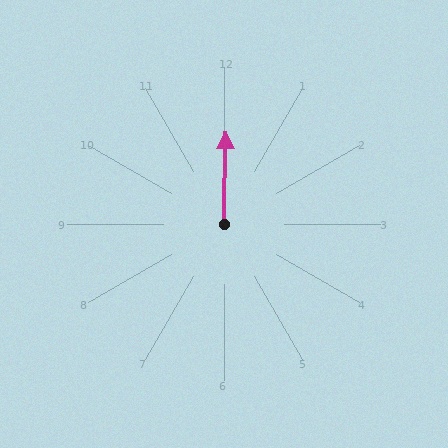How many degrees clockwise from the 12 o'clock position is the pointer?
Approximately 1 degrees.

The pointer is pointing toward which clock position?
Roughly 12 o'clock.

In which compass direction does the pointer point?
North.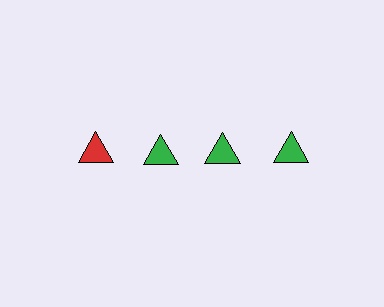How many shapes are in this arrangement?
There are 4 shapes arranged in a grid pattern.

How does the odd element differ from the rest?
It has a different color: red instead of green.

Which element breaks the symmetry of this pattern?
The red triangle in the top row, leftmost column breaks the symmetry. All other shapes are green triangles.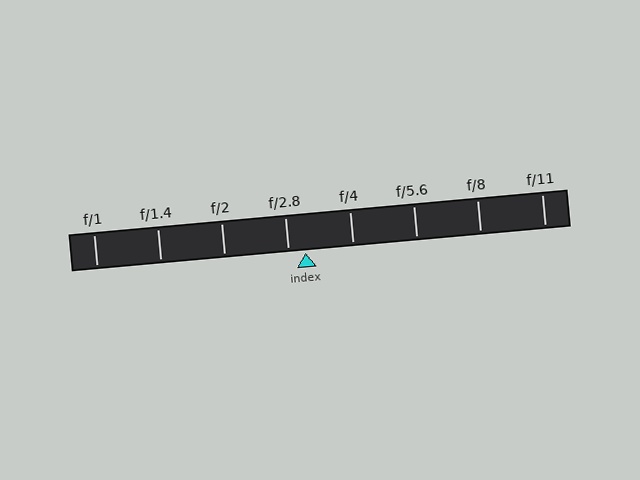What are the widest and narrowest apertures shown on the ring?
The widest aperture shown is f/1 and the narrowest is f/11.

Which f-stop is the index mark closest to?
The index mark is closest to f/2.8.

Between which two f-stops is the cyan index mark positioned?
The index mark is between f/2.8 and f/4.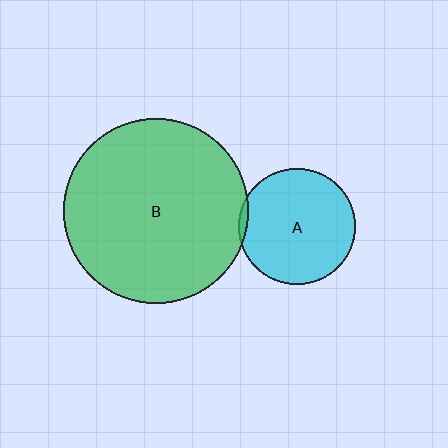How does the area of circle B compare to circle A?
Approximately 2.5 times.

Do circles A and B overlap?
Yes.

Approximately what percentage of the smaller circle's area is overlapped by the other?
Approximately 5%.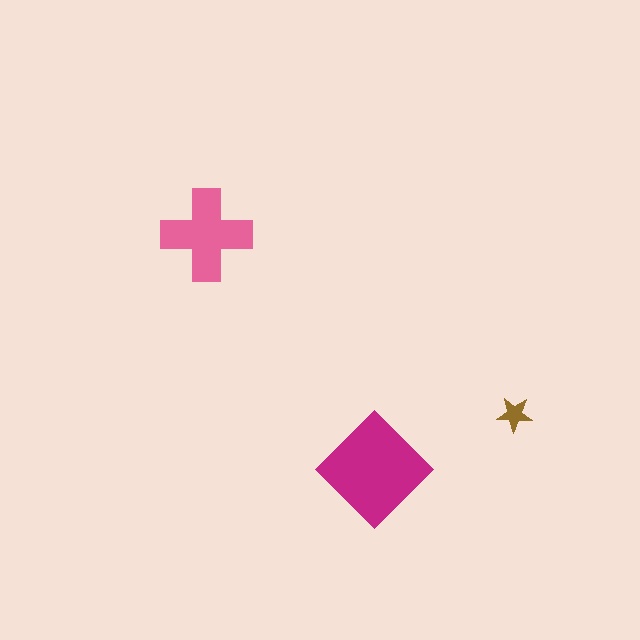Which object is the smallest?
The brown star.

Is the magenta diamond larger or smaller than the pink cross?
Larger.